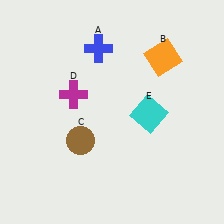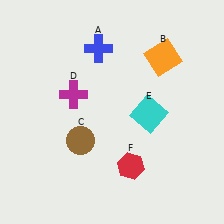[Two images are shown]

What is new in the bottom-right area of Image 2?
A red hexagon (F) was added in the bottom-right area of Image 2.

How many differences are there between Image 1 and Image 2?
There is 1 difference between the two images.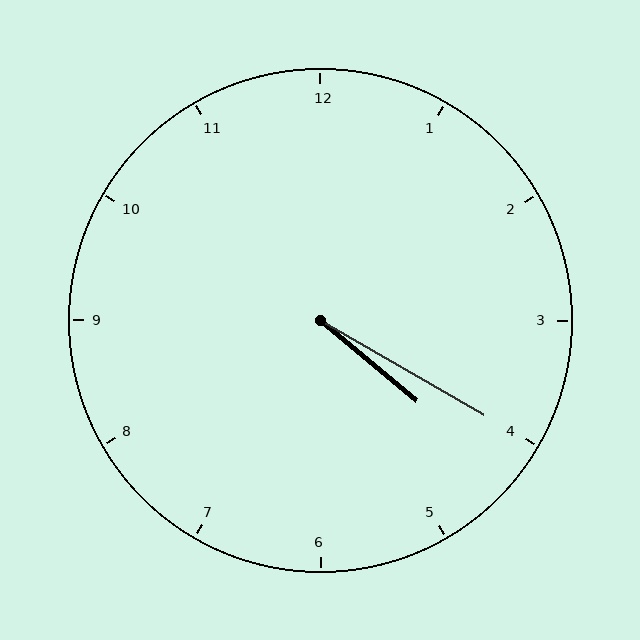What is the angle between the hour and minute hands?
Approximately 10 degrees.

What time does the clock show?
4:20.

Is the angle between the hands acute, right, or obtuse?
It is acute.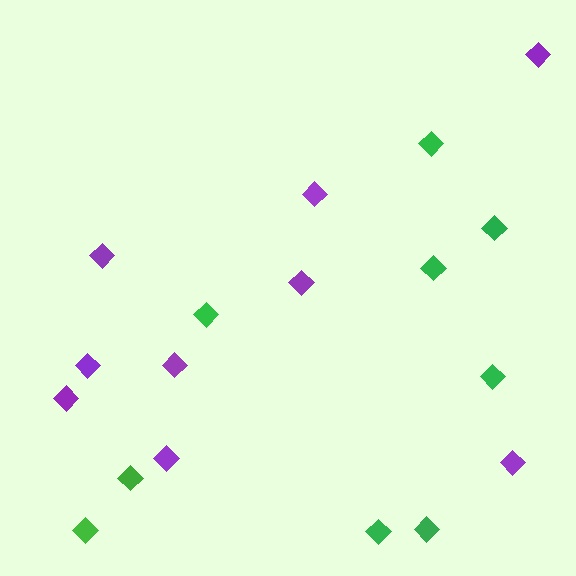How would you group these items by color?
There are 2 groups: one group of green diamonds (9) and one group of purple diamonds (9).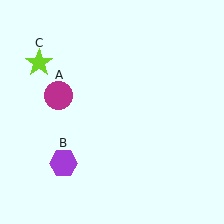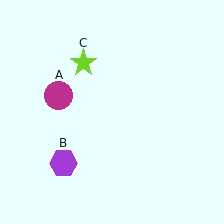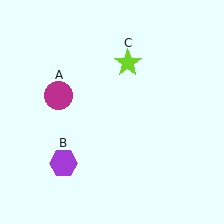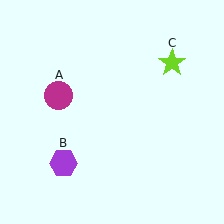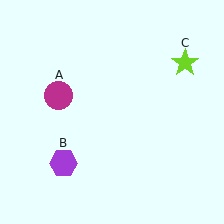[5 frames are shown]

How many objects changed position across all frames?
1 object changed position: lime star (object C).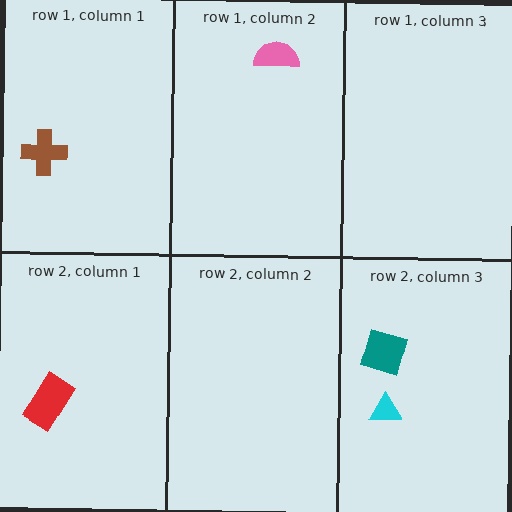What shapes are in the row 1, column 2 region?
The pink semicircle.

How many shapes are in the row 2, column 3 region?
2.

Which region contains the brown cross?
The row 1, column 1 region.